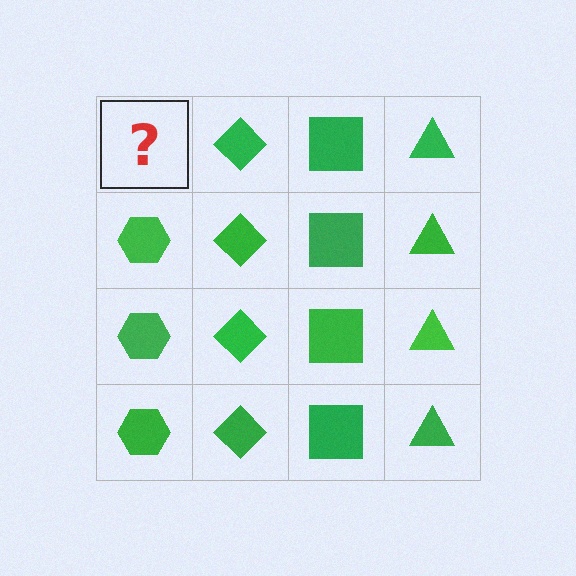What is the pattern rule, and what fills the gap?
The rule is that each column has a consistent shape. The gap should be filled with a green hexagon.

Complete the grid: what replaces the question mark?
The question mark should be replaced with a green hexagon.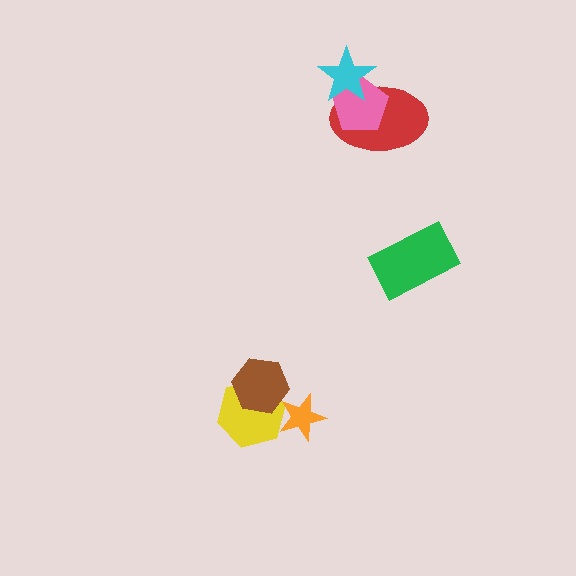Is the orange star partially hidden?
No, no other shape covers it.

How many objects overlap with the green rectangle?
0 objects overlap with the green rectangle.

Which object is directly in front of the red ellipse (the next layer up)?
The pink pentagon is directly in front of the red ellipse.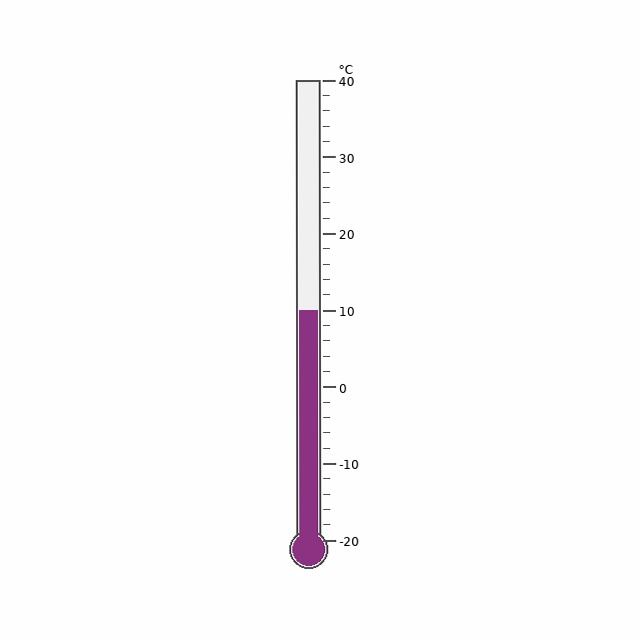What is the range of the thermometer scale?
The thermometer scale ranges from -20°C to 40°C.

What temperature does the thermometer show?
The thermometer shows approximately 10°C.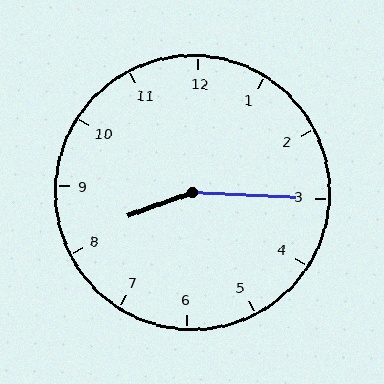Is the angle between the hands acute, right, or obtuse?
It is obtuse.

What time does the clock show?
8:15.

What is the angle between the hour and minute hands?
Approximately 158 degrees.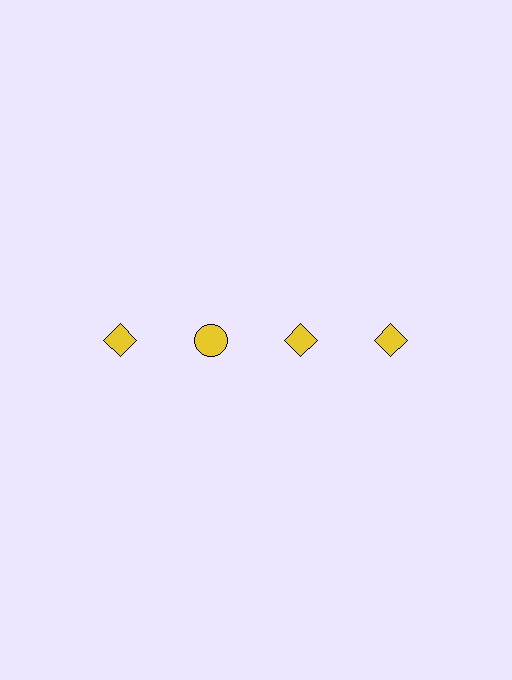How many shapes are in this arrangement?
There are 4 shapes arranged in a grid pattern.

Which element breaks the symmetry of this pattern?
The yellow circle in the top row, second from left column breaks the symmetry. All other shapes are yellow diamonds.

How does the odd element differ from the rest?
It has a different shape: circle instead of diamond.